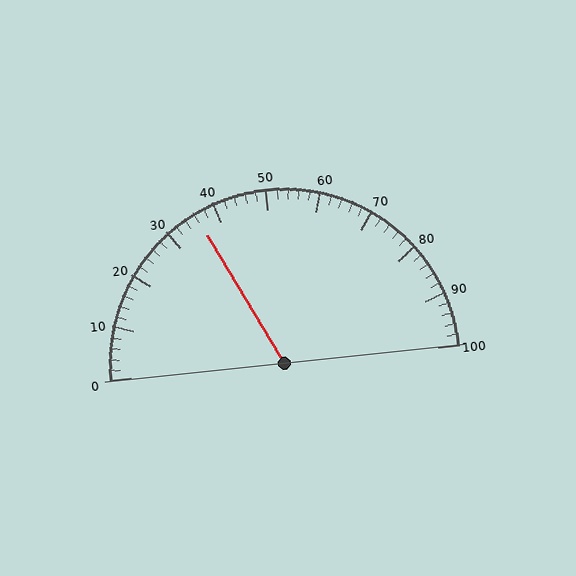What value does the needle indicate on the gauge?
The needle indicates approximately 36.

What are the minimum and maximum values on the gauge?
The gauge ranges from 0 to 100.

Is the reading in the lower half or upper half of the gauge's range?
The reading is in the lower half of the range (0 to 100).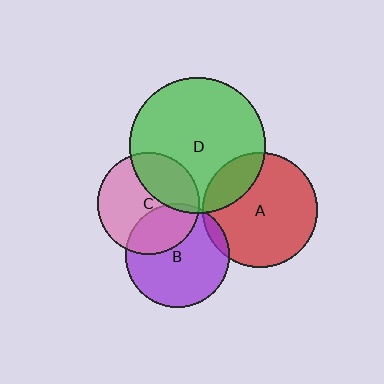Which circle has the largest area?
Circle D (green).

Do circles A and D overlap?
Yes.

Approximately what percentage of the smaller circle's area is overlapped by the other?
Approximately 20%.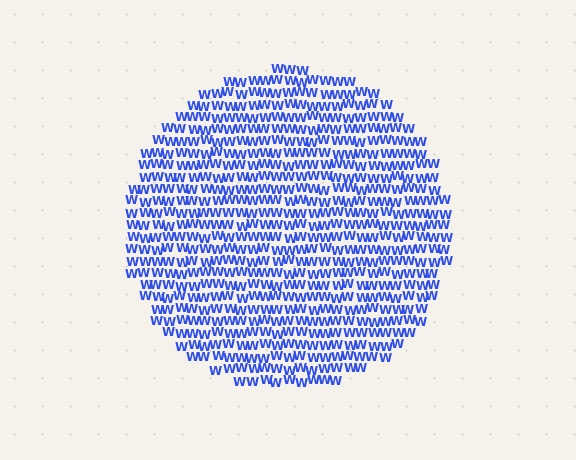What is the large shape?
The large shape is a circle.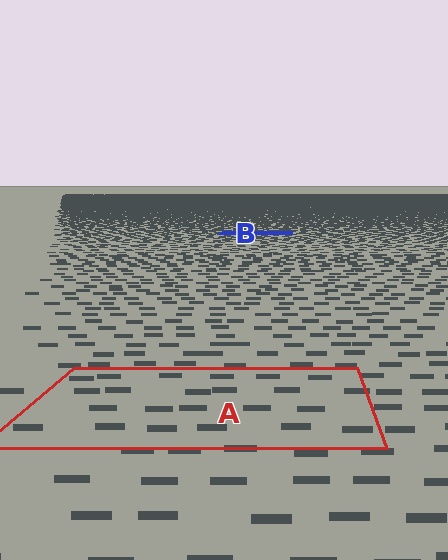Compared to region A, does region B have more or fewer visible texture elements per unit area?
Region B has more texture elements per unit area — they are packed more densely because it is farther away.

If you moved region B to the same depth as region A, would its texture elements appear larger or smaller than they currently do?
They would appear larger. At a closer depth, the same texture elements are projected at a bigger on-screen size.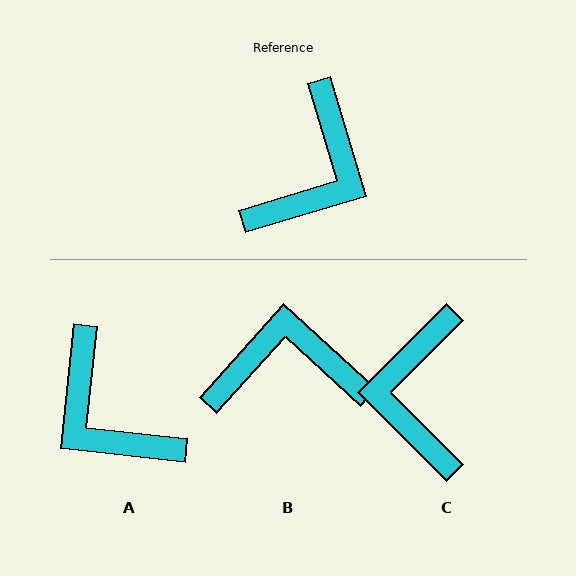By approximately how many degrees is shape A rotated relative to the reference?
Approximately 113 degrees clockwise.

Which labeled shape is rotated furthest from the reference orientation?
C, about 152 degrees away.